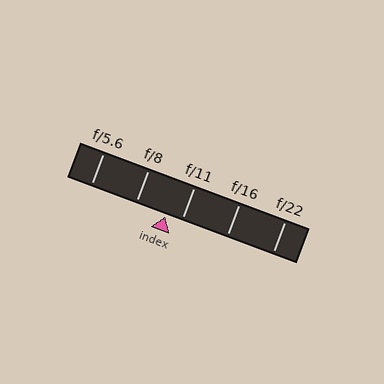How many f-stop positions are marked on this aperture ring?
There are 5 f-stop positions marked.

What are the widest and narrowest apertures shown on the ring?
The widest aperture shown is f/5.6 and the narrowest is f/22.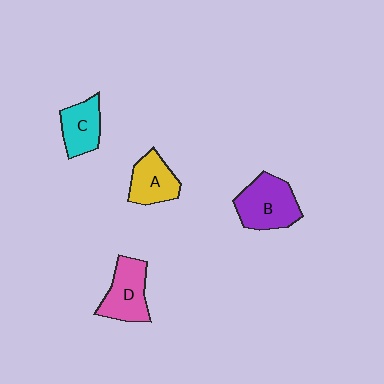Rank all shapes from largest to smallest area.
From largest to smallest: B (purple), D (pink), A (yellow), C (cyan).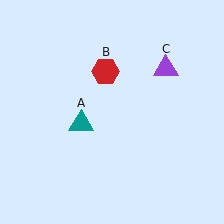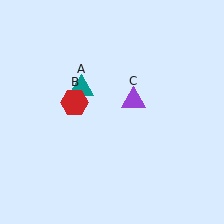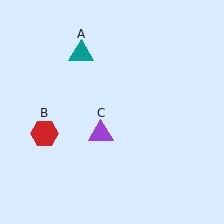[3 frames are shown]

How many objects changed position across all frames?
3 objects changed position: teal triangle (object A), red hexagon (object B), purple triangle (object C).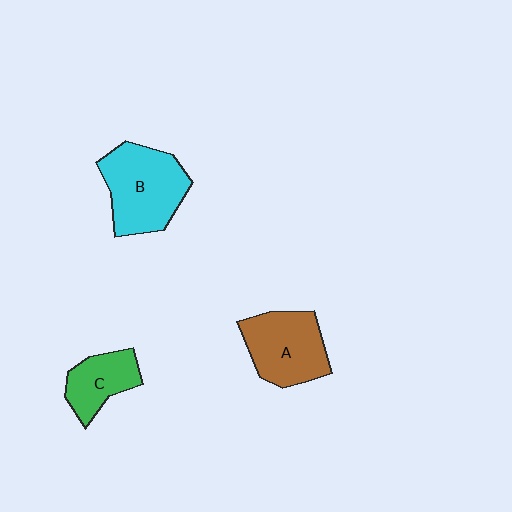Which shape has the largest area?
Shape B (cyan).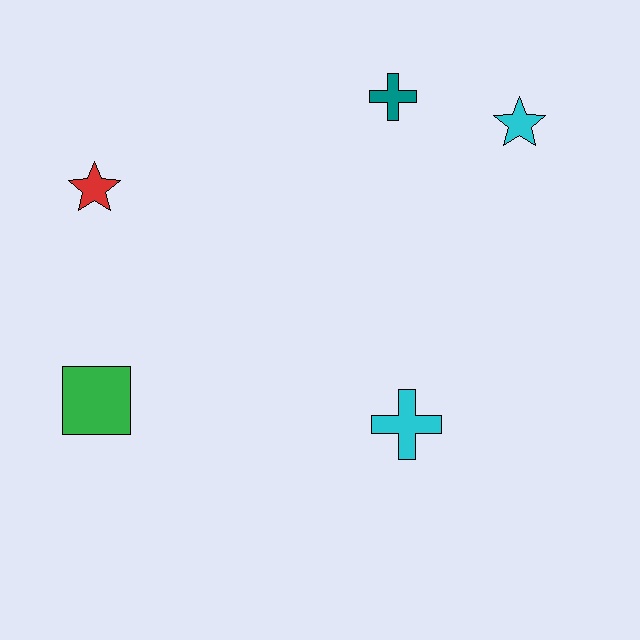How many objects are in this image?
There are 5 objects.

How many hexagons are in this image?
There are no hexagons.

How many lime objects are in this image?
There are no lime objects.